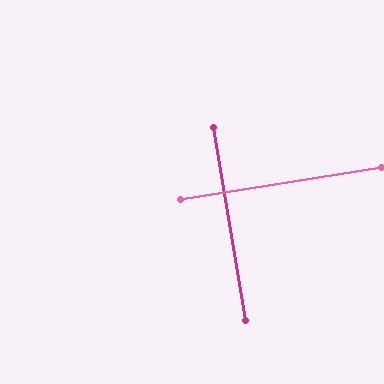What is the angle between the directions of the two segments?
Approximately 90 degrees.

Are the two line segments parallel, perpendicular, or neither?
Perpendicular — they meet at approximately 90°.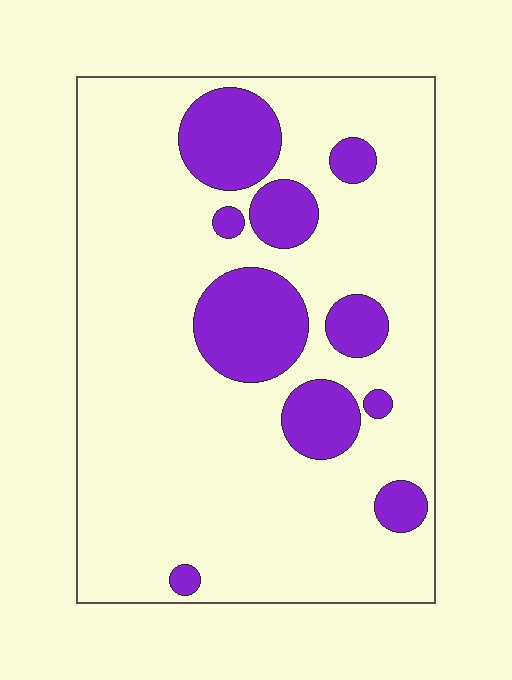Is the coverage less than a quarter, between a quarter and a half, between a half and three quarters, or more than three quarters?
Less than a quarter.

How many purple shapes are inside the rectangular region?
10.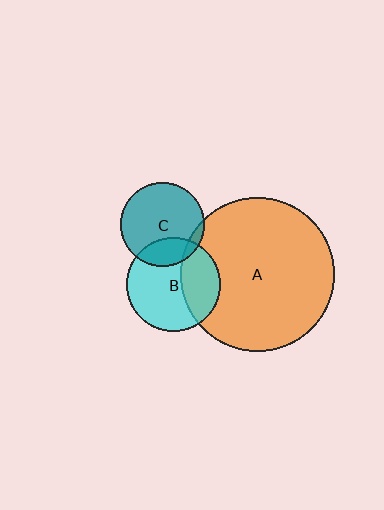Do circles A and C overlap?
Yes.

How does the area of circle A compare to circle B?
Approximately 2.7 times.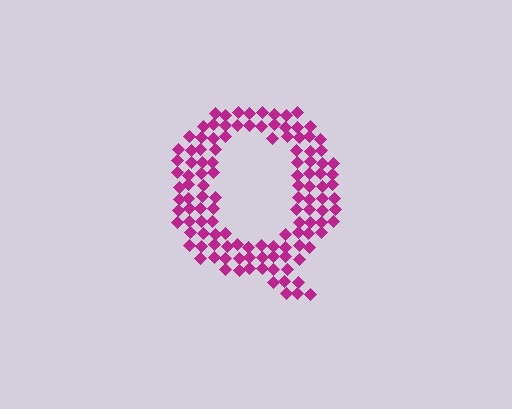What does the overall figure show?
The overall figure shows the letter Q.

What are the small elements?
The small elements are diamonds.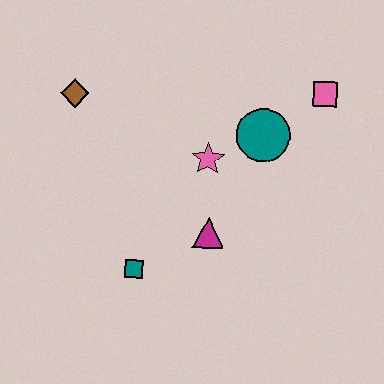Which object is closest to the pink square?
The teal circle is closest to the pink square.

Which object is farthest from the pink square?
The teal square is farthest from the pink square.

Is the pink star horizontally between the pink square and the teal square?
Yes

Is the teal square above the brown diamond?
No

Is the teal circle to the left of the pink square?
Yes